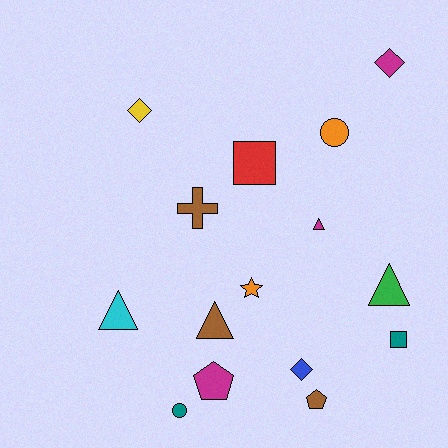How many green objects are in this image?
There is 1 green object.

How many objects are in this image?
There are 15 objects.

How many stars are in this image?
There is 1 star.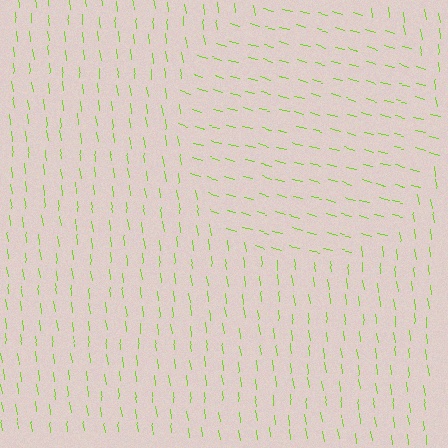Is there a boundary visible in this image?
Yes, there is a texture boundary formed by a change in line orientation.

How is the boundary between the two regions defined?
The boundary is defined purely by a change in line orientation (approximately 67 degrees difference). All lines are the same color and thickness.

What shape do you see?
I see a circle.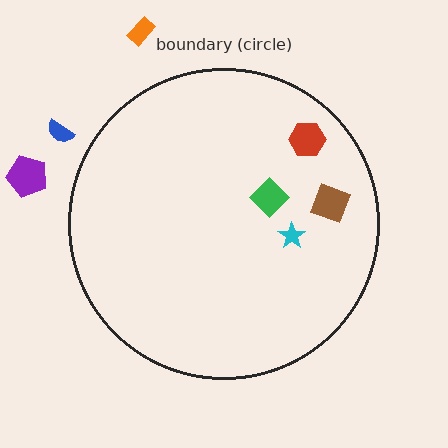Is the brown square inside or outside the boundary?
Inside.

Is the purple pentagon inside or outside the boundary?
Outside.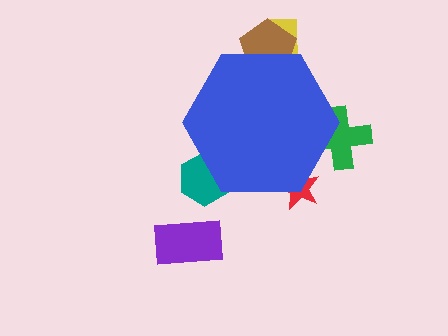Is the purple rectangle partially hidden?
No, the purple rectangle is fully visible.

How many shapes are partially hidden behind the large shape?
5 shapes are partially hidden.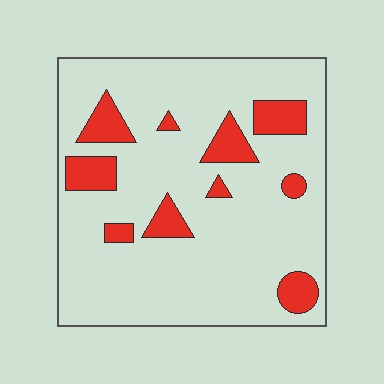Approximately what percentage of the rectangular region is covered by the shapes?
Approximately 15%.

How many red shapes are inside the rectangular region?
10.